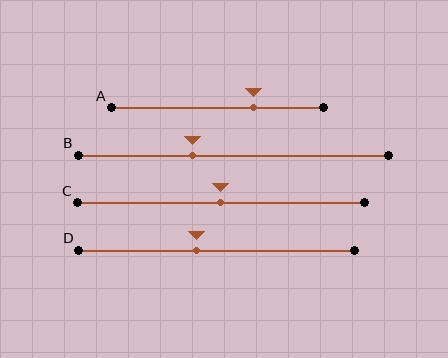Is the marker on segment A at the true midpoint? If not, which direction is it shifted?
No, the marker on segment A is shifted to the right by about 17% of the segment length.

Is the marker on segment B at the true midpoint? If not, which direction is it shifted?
No, the marker on segment B is shifted to the left by about 13% of the segment length.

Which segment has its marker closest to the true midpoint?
Segment C has its marker closest to the true midpoint.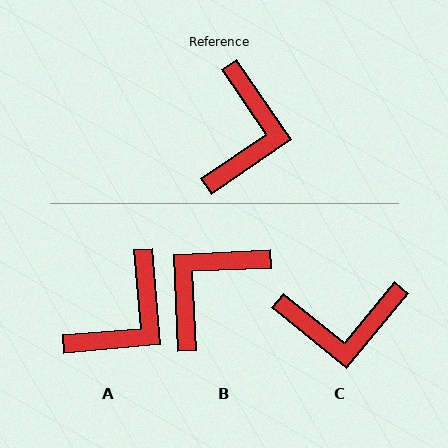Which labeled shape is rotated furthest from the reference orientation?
B, about 149 degrees away.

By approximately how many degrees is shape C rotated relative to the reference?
Approximately 73 degrees clockwise.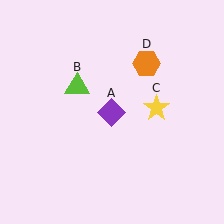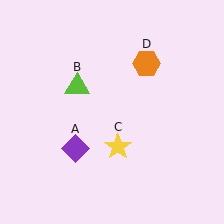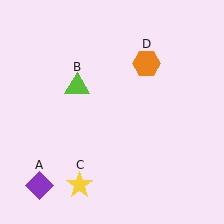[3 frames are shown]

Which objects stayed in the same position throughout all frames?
Lime triangle (object B) and orange hexagon (object D) remained stationary.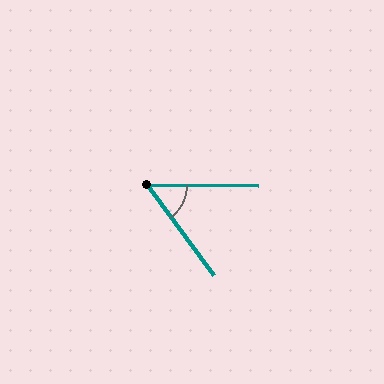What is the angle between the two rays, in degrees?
Approximately 53 degrees.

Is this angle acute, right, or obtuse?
It is acute.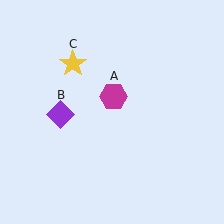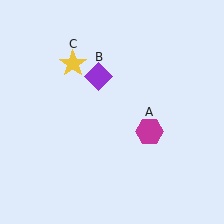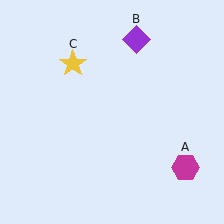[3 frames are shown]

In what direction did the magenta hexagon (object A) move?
The magenta hexagon (object A) moved down and to the right.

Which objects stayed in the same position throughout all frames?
Yellow star (object C) remained stationary.